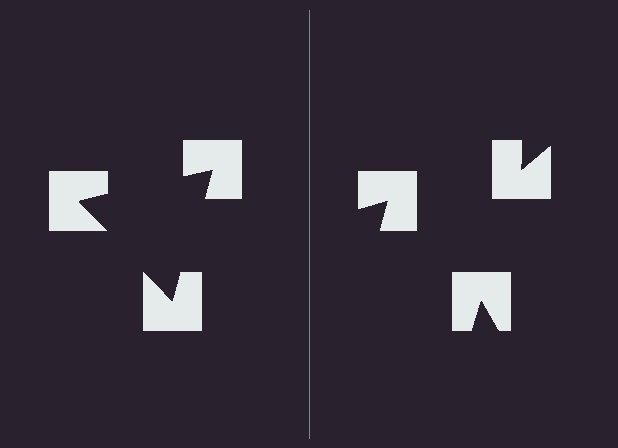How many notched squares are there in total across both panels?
6 — 3 on each side.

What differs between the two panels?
The notched squares are positioned identically on both sides; only the wedge orientations differ. On the left they align to a triangle; on the right they are misaligned.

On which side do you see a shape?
An illusory triangle appears on the left side. On the right side the wedge cuts are rotated, so no coherent shape forms.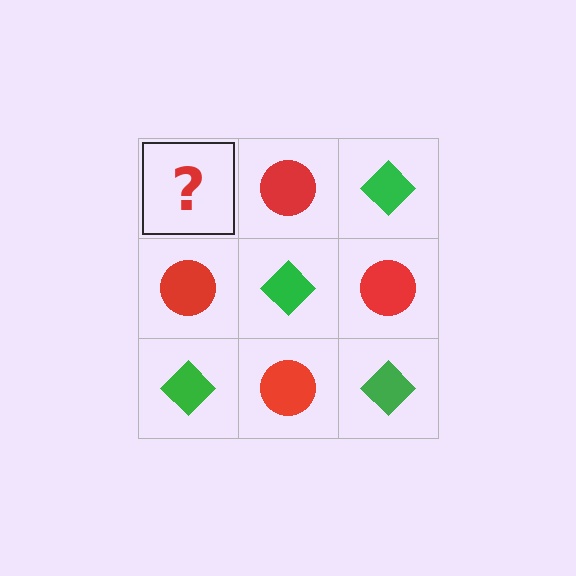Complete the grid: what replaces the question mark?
The question mark should be replaced with a green diamond.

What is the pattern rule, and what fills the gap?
The rule is that it alternates green diamond and red circle in a checkerboard pattern. The gap should be filled with a green diamond.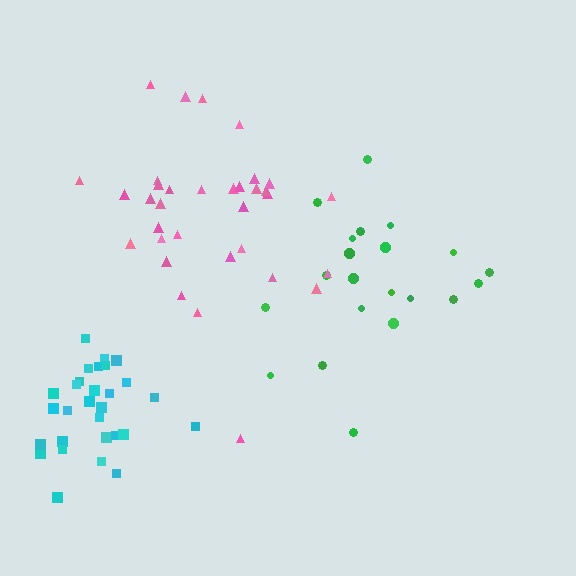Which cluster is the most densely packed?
Cyan.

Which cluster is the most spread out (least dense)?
Green.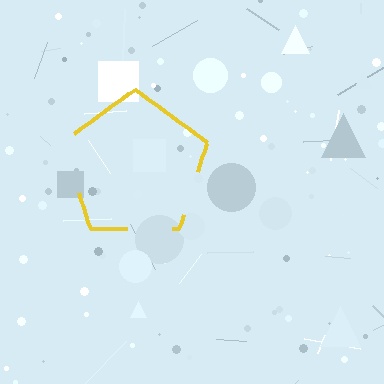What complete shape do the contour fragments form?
The contour fragments form a pentagon.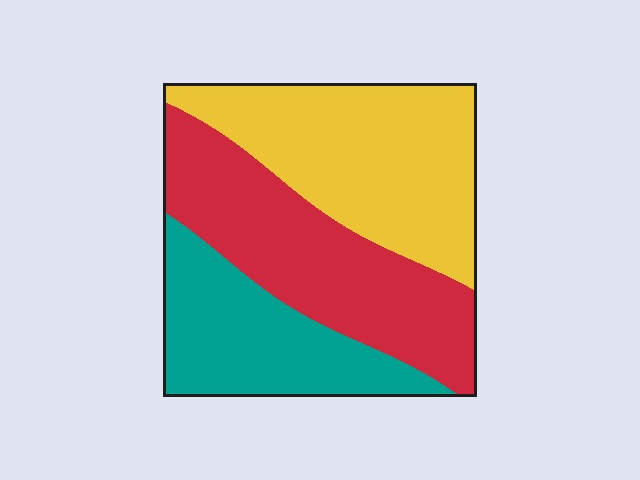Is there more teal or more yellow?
Yellow.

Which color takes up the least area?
Teal, at roughly 25%.